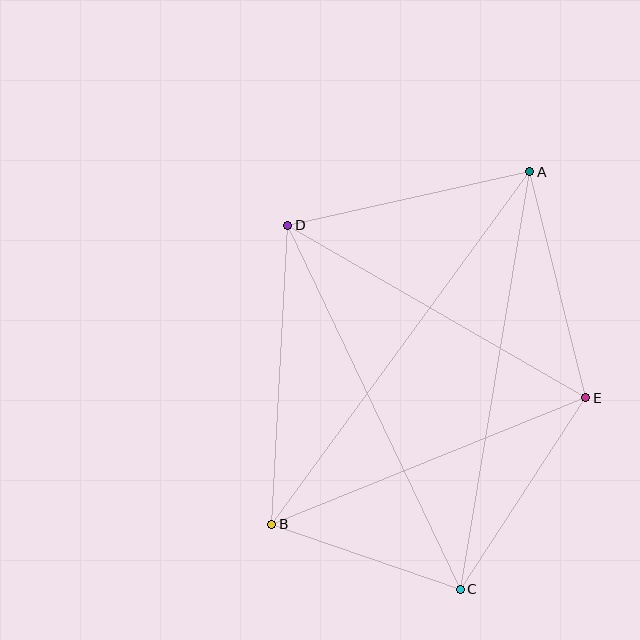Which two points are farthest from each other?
Points A and B are farthest from each other.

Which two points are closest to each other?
Points B and C are closest to each other.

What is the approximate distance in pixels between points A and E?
The distance between A and E is approximately 233 pixels.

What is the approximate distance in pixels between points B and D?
The distance between B and D is approximately 300 pixels.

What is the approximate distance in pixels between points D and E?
The distance between D and E is approximately 345 pixels.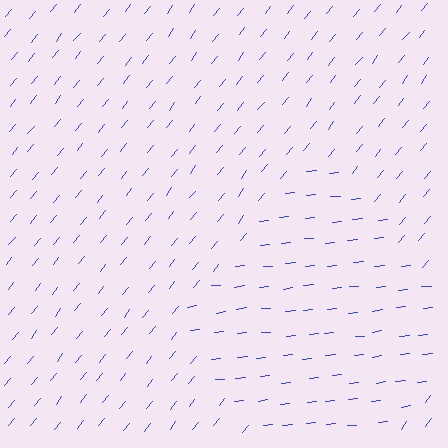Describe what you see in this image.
The image is filled with small blue line segments. A diamond region in the image has lines oriented differently from the surrounding lines, creating a visible texture boundary.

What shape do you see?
I see a diamond.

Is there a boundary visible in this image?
Yes, there is a texture boundary formed by a change in line orientation.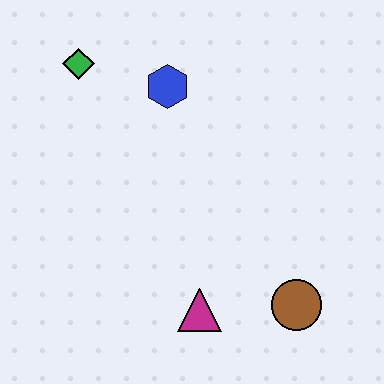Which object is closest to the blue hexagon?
The green diamond is closest to the blue hexagon.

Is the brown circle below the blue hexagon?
Yes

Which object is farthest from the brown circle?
The green diamond is farthest from the brown circle.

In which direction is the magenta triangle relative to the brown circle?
The magenta triangle is to the left of the brown circle.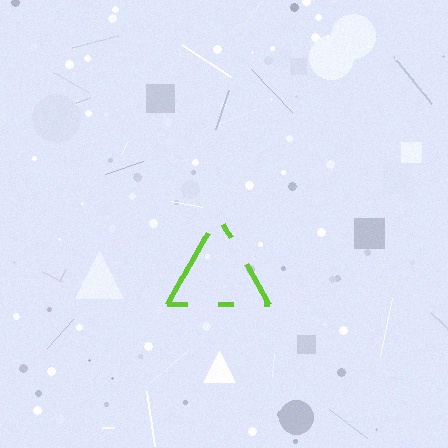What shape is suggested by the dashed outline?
The dashed outline suggests a triangle.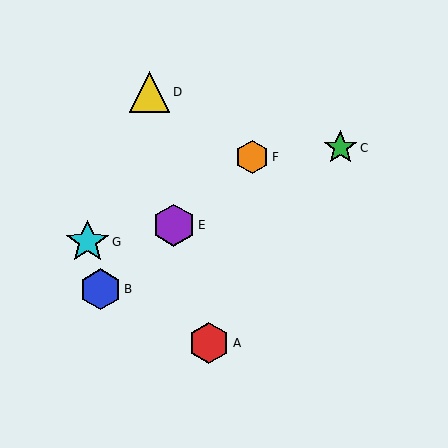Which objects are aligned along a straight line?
Objects B, E, F are aligned along a straight line.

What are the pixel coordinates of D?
Object D is at (149, 92).